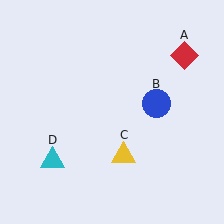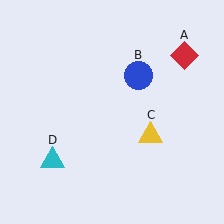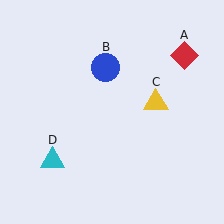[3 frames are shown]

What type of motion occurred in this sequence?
The blue circle (object B), yellow triangle (object C) rotated counterclockwise around the center of the scene.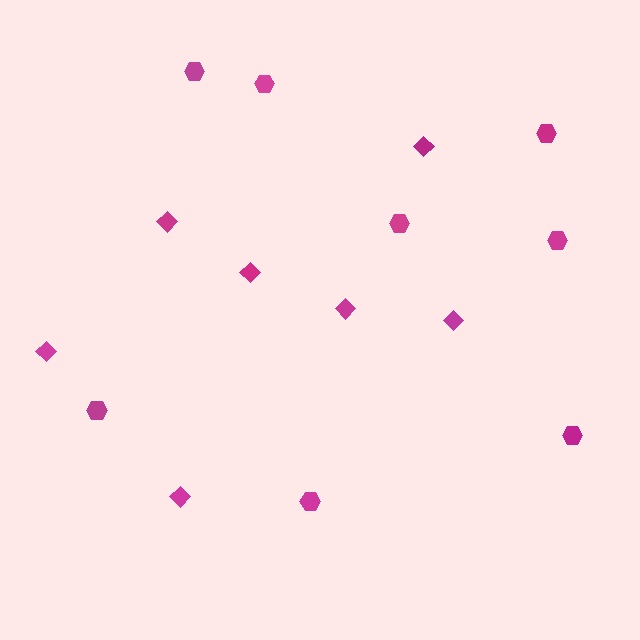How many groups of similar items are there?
There are 2 groups: one group of diamonds (7) and one group of hexagons (8).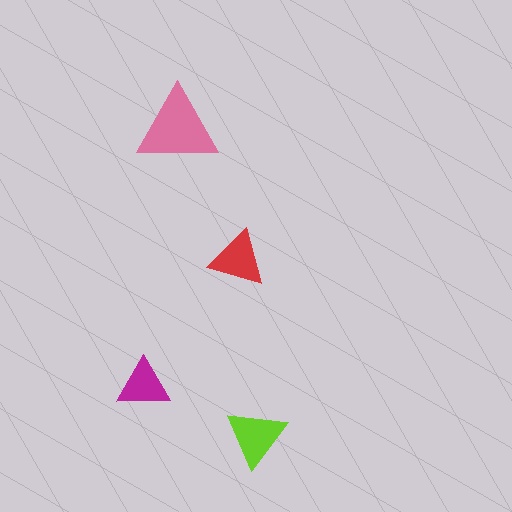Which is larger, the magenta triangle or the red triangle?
The red one.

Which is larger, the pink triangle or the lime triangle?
The pink one.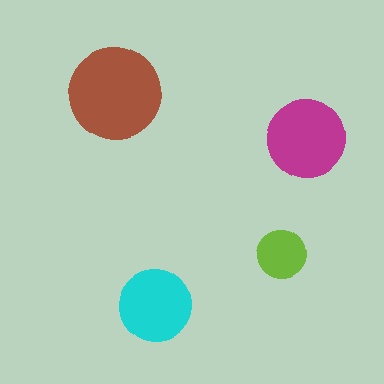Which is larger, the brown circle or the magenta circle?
The brown one.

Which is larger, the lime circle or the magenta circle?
The magenta one.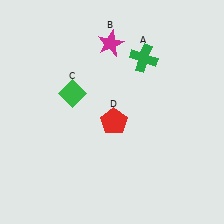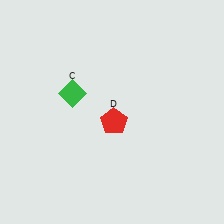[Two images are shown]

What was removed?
The magenta star (B), the green cross (A) were removed in Image 2.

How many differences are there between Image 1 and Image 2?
There are 2 differences between the two images.